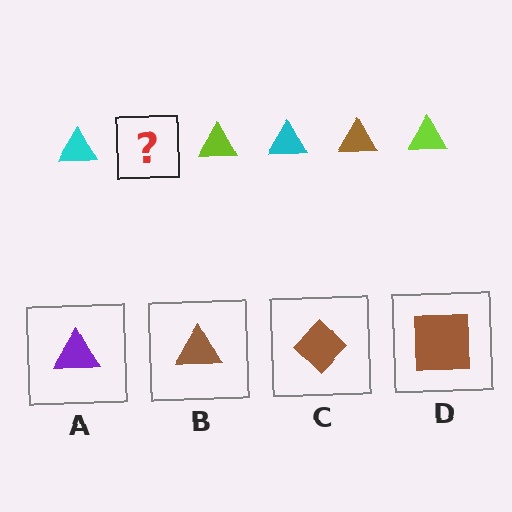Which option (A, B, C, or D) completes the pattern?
B.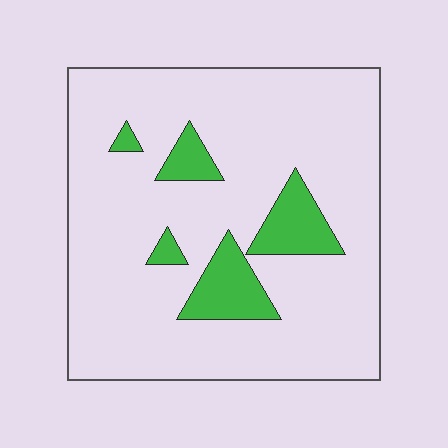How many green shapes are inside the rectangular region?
5.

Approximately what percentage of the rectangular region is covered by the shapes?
Approximately 15%.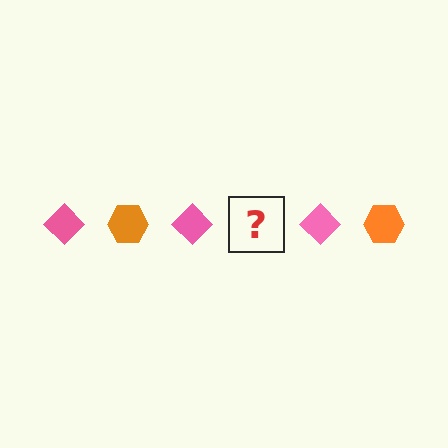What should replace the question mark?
The question mark should be replaced with an orange hexagon.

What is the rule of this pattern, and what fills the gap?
The rule is that the pattern alternates between pink diamond and orange hexagon. The gap should be filled with an orange hexagon.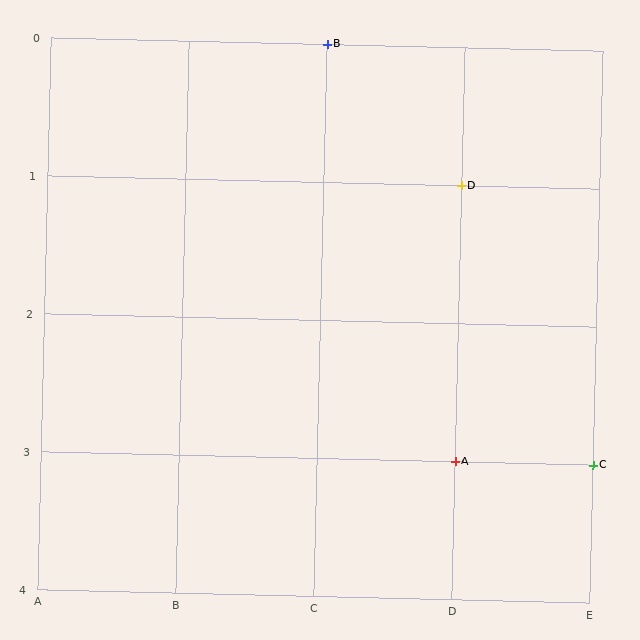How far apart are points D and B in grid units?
Points D and B are 1 column and 1 row apart (about 1.4 grid units diagonally).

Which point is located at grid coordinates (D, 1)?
Point D is at (D, 1).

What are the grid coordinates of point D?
Point D is at grid coordinates (D, 1).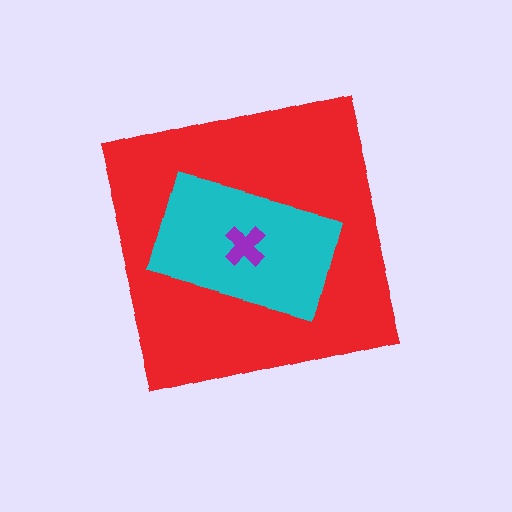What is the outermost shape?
The red square.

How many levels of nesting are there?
3.